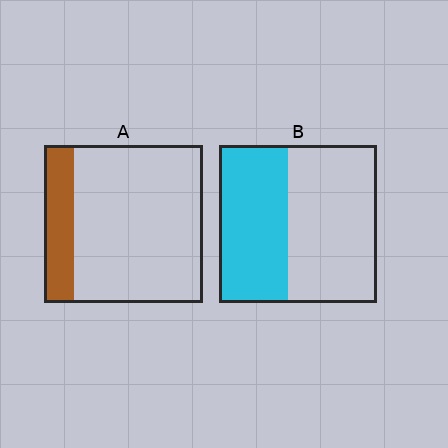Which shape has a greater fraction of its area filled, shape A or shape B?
Shape B.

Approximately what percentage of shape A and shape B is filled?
A is approximately 20% and B is approximately 45%.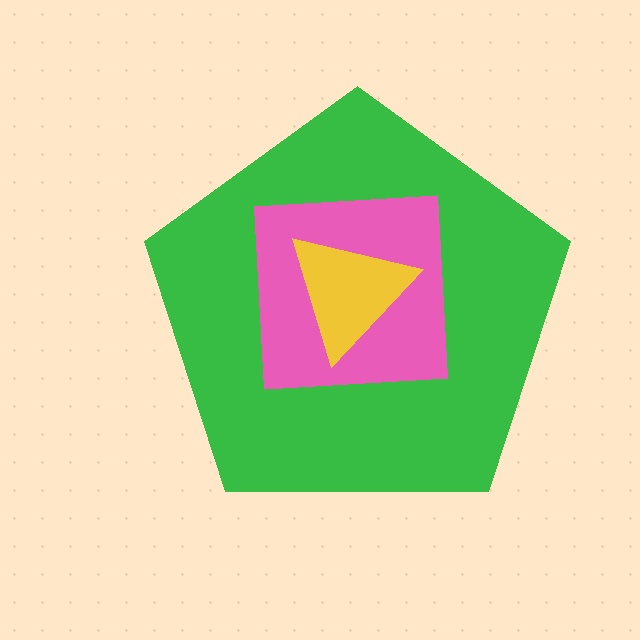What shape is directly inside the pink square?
The yellow triangle.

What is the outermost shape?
The green pentagon.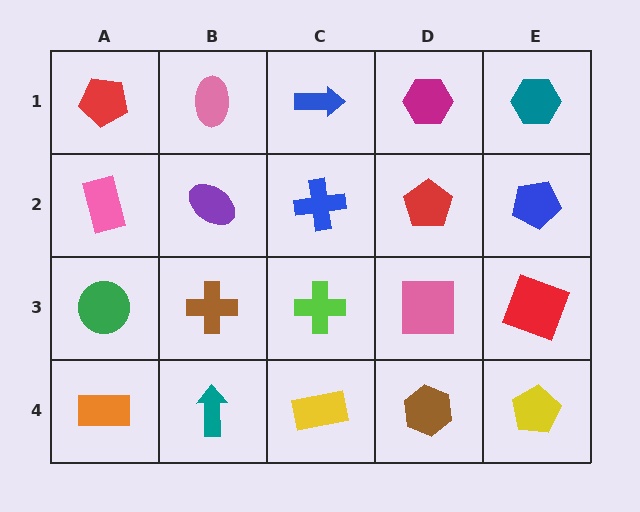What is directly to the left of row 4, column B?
An orange rectangle.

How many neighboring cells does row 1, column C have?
3.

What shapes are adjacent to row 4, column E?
A red square (row 3, column E), a brown hexagon (row 4, column D).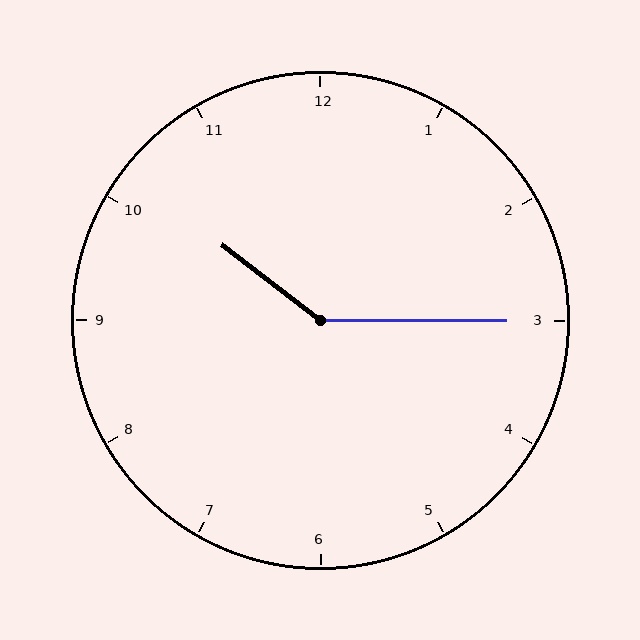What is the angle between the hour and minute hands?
Approximately 142 degrees.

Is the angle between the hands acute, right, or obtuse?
It is obtuse.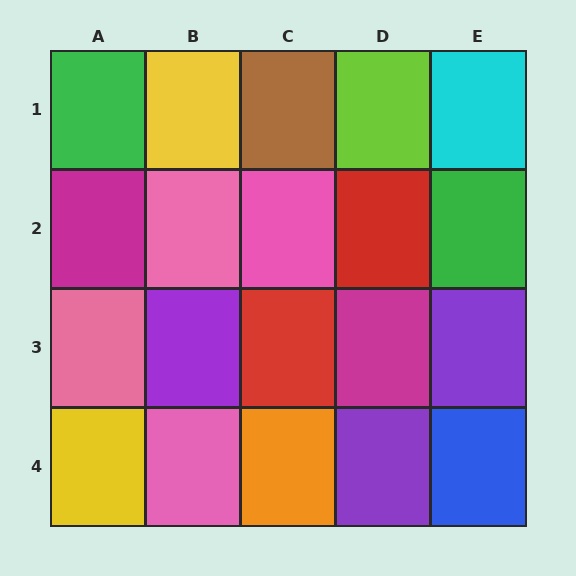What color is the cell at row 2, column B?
Pink.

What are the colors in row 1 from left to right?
Green, yellow, brown, lime, cyan.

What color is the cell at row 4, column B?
Pink.